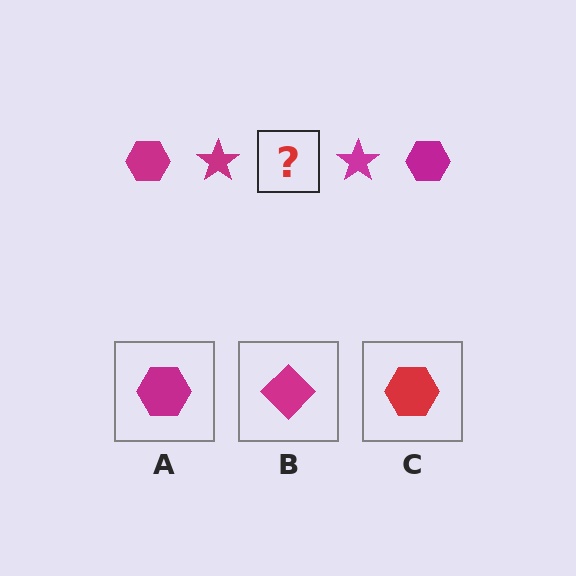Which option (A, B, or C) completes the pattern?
A.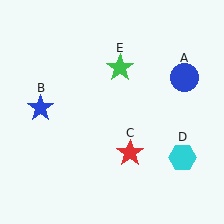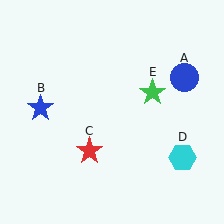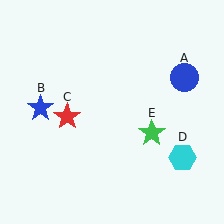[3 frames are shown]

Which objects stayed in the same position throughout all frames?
Blue circle (object A) and blue star (object B) and cyan hexagon (object D) remained stationary.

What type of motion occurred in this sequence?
The red star (object C), green star (object E) rotated clockwise around the center of the scene.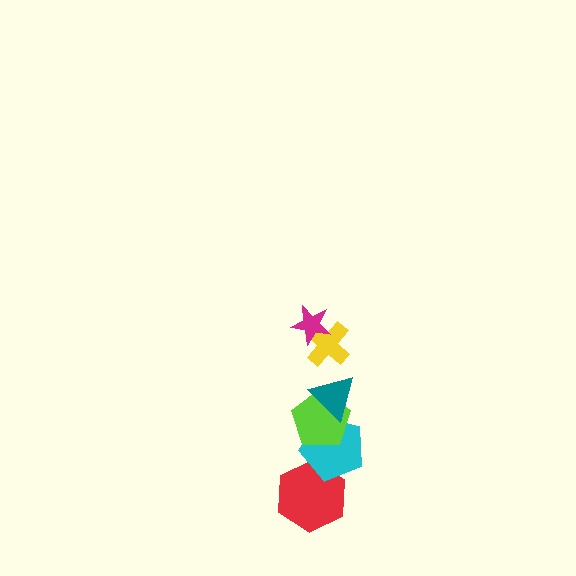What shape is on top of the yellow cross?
The magenta star is on top of the yellow cross.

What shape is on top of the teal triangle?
The yellow cross is on top of the teal triangle.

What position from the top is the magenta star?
The magenta star is 1st from the top.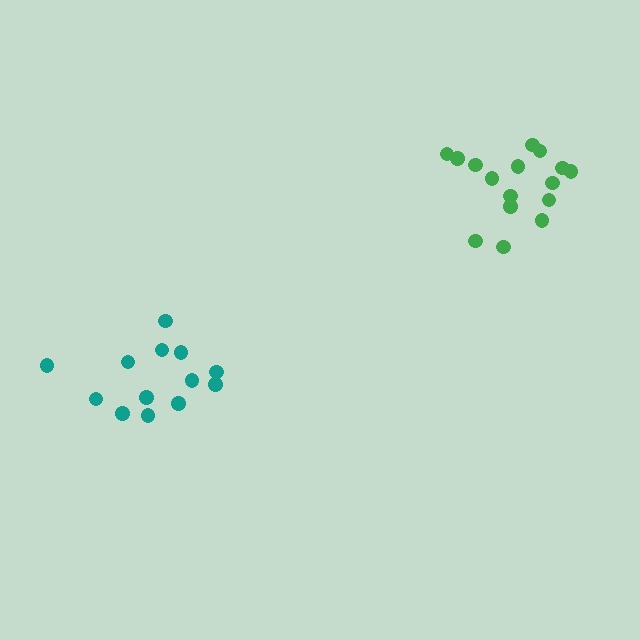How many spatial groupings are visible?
There are 2 spatial groupings.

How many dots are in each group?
Group 1: 16 dots, Group 2: 13 dots (29 total).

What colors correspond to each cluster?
The clusters are colored: green, teal.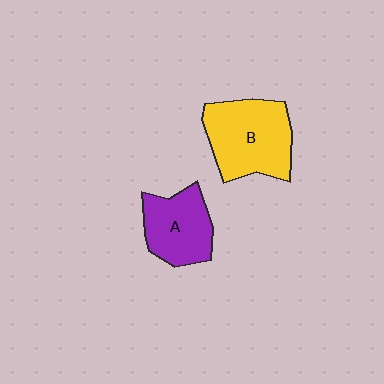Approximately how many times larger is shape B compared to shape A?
Approximately 1.4 times.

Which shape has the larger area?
Shape B (yellow).